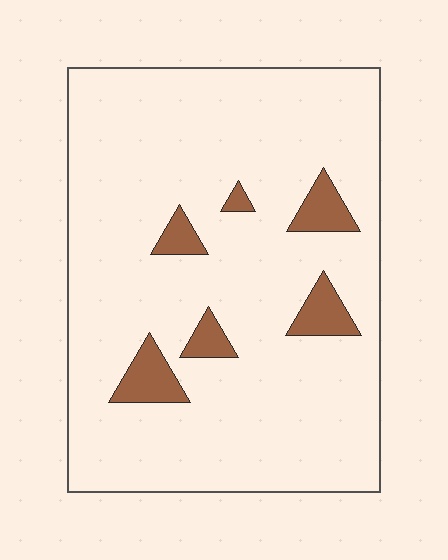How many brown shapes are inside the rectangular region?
6.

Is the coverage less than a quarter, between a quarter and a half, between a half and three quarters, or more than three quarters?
Less than a quarter.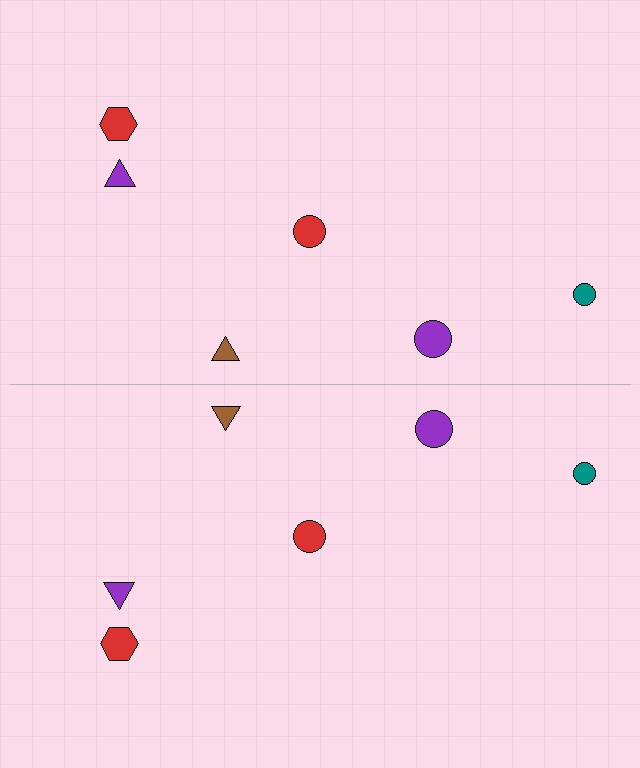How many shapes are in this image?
There are 12 shapes in this image.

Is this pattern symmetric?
Yes, this pattern has bilateral (reflection) symmetry.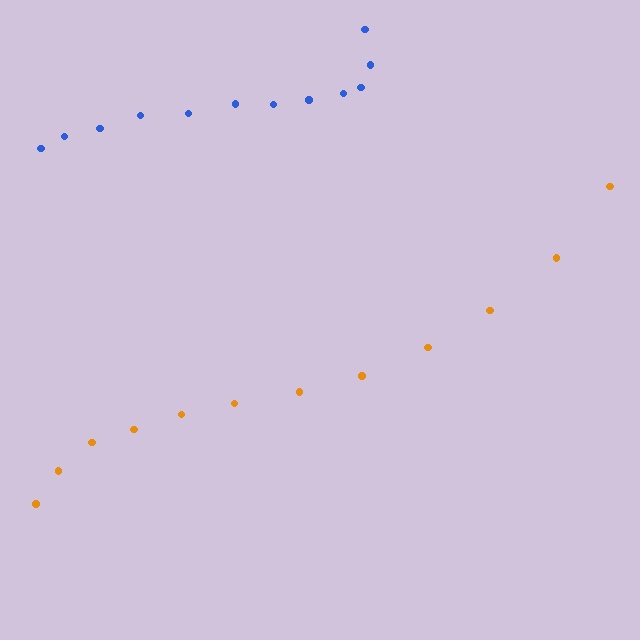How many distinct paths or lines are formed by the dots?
There are 2 distinct paths.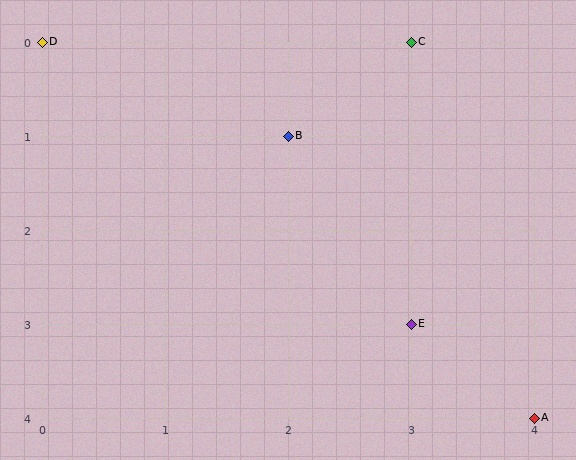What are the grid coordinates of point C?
Point C is at grid coordinates (3, 0).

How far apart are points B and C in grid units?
Points B and C are 1 column and 1 row apart (about 1.4 grid units diagonally).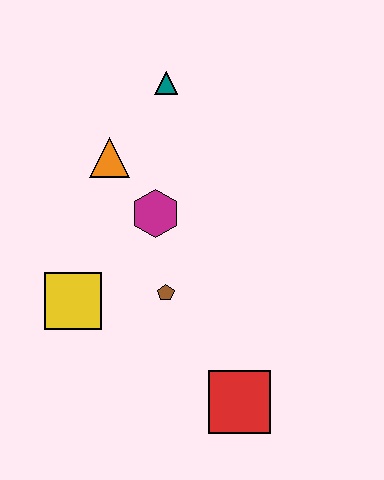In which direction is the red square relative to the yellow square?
The red square is to the right of the yellow square.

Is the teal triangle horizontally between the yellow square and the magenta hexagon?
No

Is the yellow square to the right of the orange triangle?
No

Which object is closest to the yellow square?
The brown pentagon is closest to the yellow square.